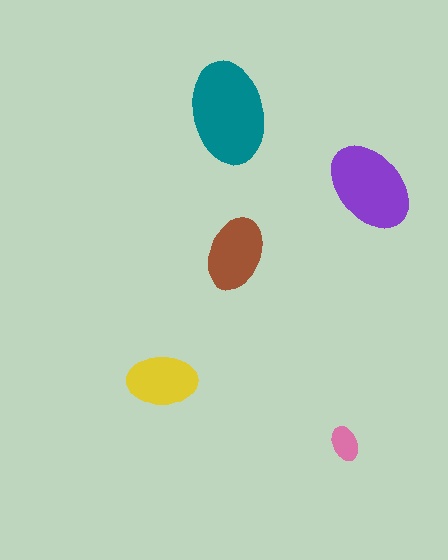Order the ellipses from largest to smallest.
the teal one, the purple one, the brown one, the yellow one, the pink one.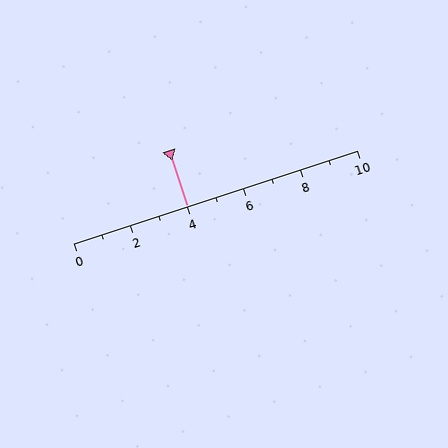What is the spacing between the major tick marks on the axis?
The major ticks are spaced 2 apart.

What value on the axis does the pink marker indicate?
The marker indicates approximately 4.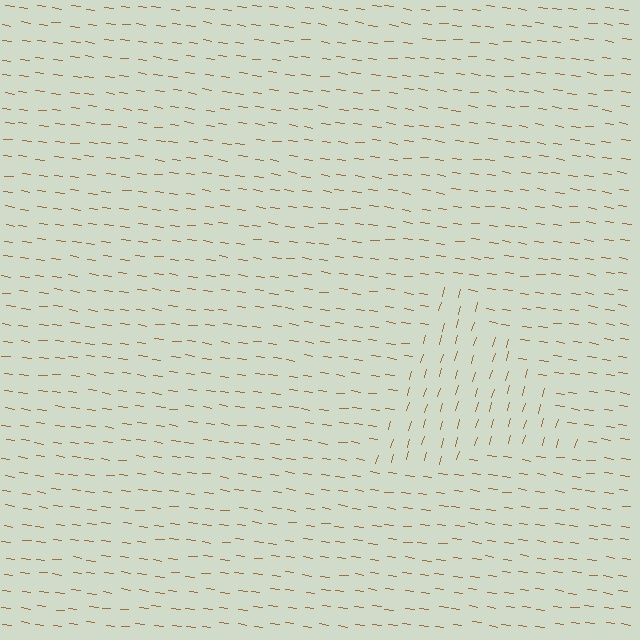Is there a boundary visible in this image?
Yes, there is a texture boundary formed by a change in line orientation.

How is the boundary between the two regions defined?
The boundary is defined purely by a change in line orientation (approximately 80 degrees difference). All lines are the same color and thickness.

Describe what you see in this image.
The image is filled with small brown line segments. A triangle region in the image has lines oriented differently from the surrounding lines, creating a visible texture boundary.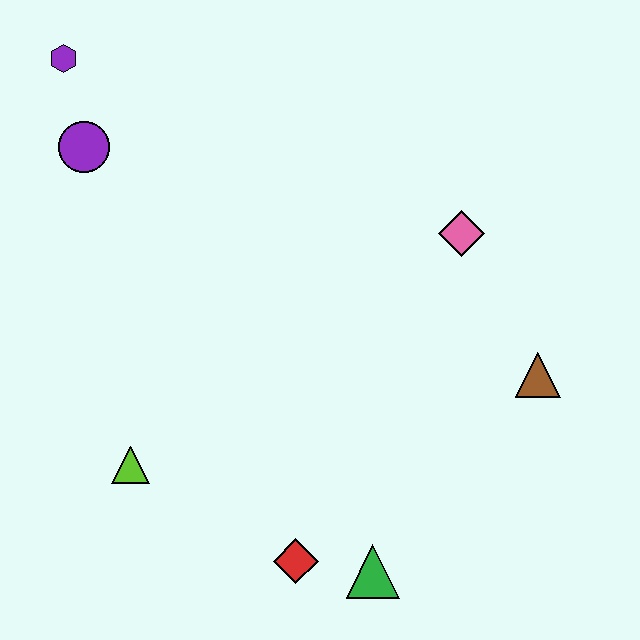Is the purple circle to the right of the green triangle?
No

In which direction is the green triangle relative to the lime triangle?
The green triangle is to the right of the lime triangle.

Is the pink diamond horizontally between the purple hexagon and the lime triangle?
No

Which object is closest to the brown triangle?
The pink diamond is closest to the brown triangle.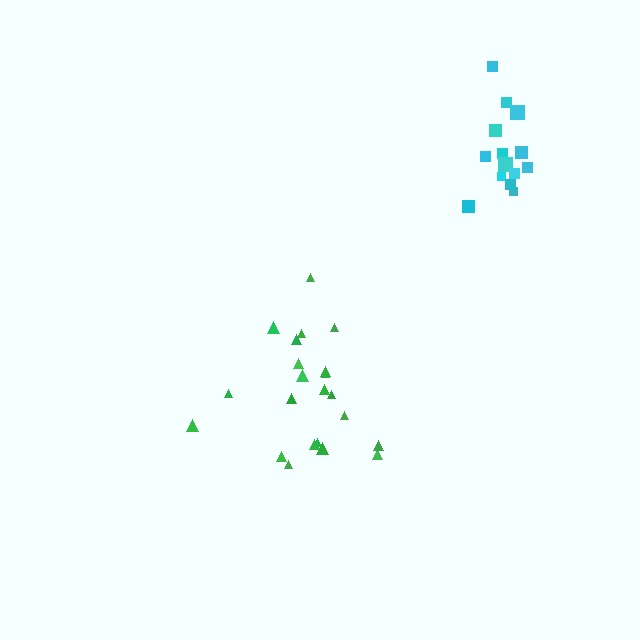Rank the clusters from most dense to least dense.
cyan, green.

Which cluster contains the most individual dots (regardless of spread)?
Green (22).